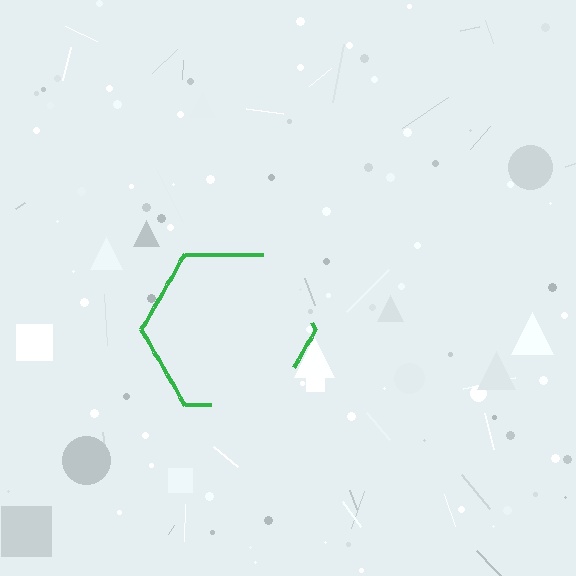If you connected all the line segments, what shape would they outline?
They would outline a hexagon.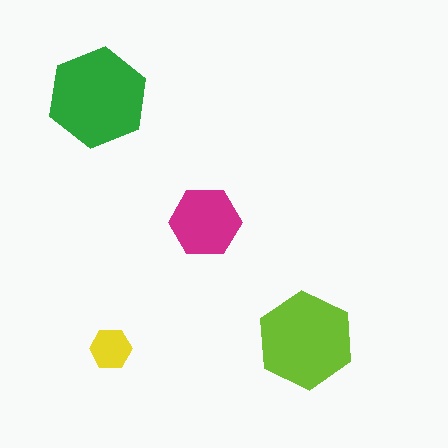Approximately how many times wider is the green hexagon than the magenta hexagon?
About 1.5 times wider.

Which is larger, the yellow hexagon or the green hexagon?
The green one.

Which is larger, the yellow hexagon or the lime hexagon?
The lime one.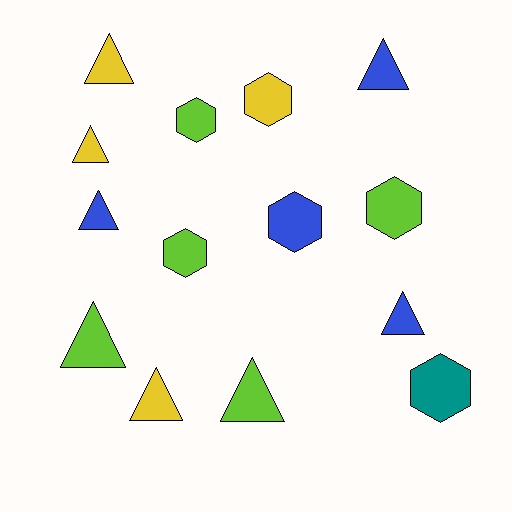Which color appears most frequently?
Lime, with 5 objects.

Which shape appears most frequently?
Triangle, with 8 objects.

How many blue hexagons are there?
There is 1 blue hexagon.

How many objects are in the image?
There are 14 objects.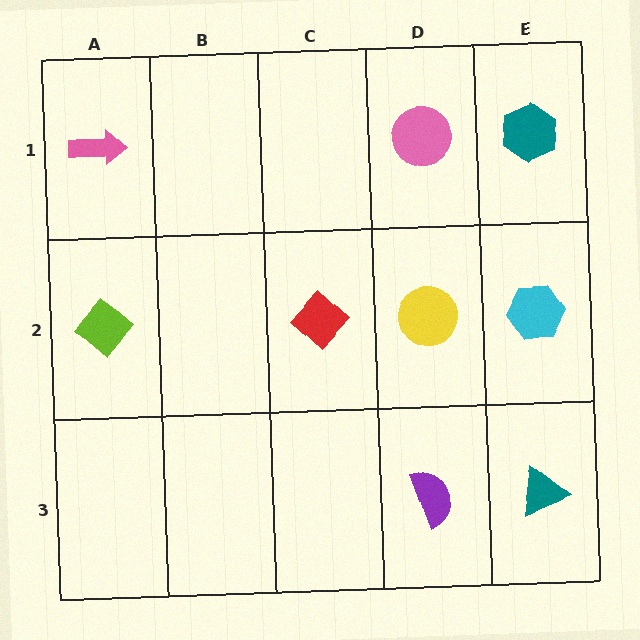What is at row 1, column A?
A pink arrow.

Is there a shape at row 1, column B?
No, that cell is empty.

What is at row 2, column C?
A red diamond.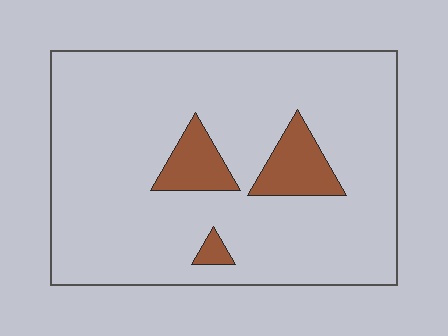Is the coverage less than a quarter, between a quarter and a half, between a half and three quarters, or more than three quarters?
Less than a quarter.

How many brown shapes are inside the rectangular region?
3.